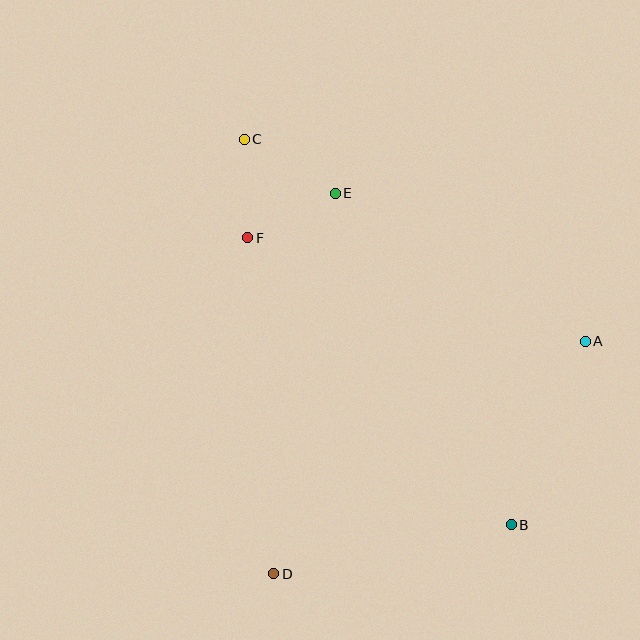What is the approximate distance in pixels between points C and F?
The distance between C and F is approximately 98 pixels.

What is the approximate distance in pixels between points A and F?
The distance between A and F is approximately 353 pixels.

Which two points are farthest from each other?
Points B and C are farthest from each other.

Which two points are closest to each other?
Points E and F are closest to each other.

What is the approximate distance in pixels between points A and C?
The distance between A and C is approximately 396 pixels.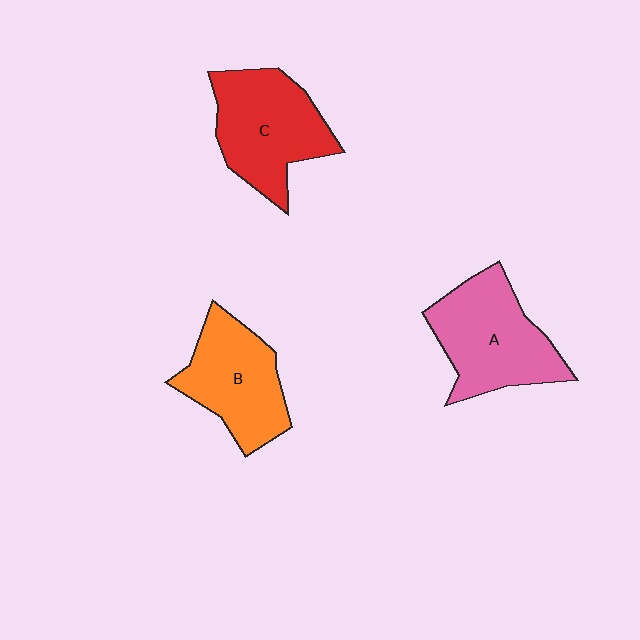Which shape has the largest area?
Shape A (pink).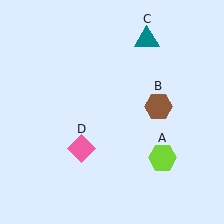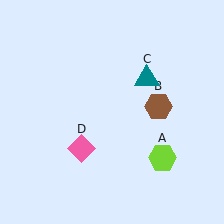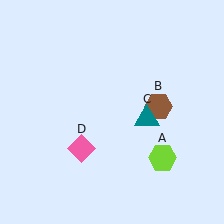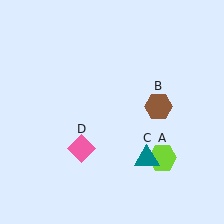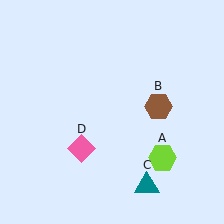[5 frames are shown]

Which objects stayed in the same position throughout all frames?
Lime hexagon (object A) and brown hexagon (object B) and pink diamond (object D) remained stationary.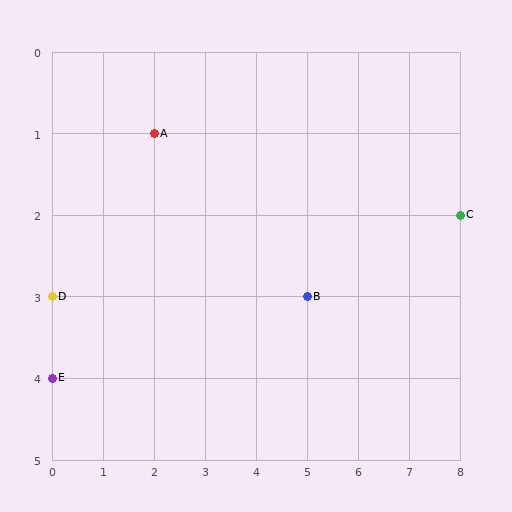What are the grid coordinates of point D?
Point D is at grid coordinates (0, 3).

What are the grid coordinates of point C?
Point C is at grid coordinates (8, 2).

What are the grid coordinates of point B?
Point B is at grid coordinates (5, 3).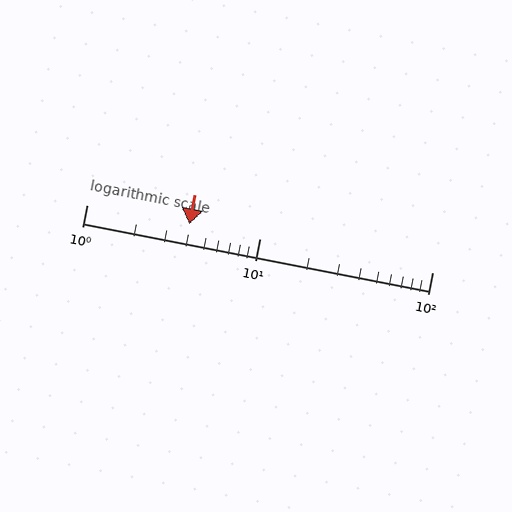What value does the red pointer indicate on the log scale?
The pointer indicates approximately 3.9.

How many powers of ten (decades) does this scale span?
The scale spans 2 decades, from 1 to 100.